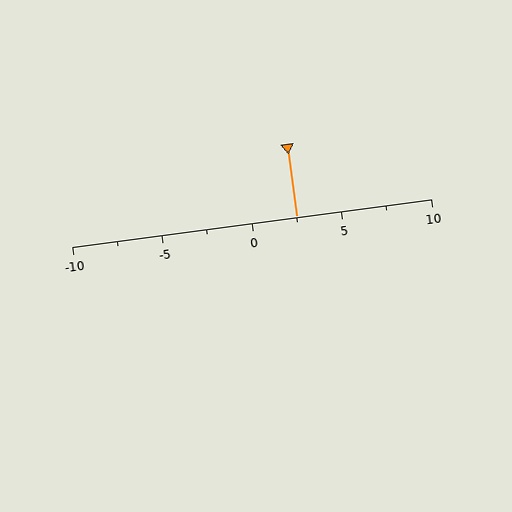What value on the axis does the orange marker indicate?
The marker indicates approximately 2.5.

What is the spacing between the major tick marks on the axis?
The major ticks are spaced 5 apart.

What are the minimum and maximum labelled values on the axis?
The axis runs from -10 to 10.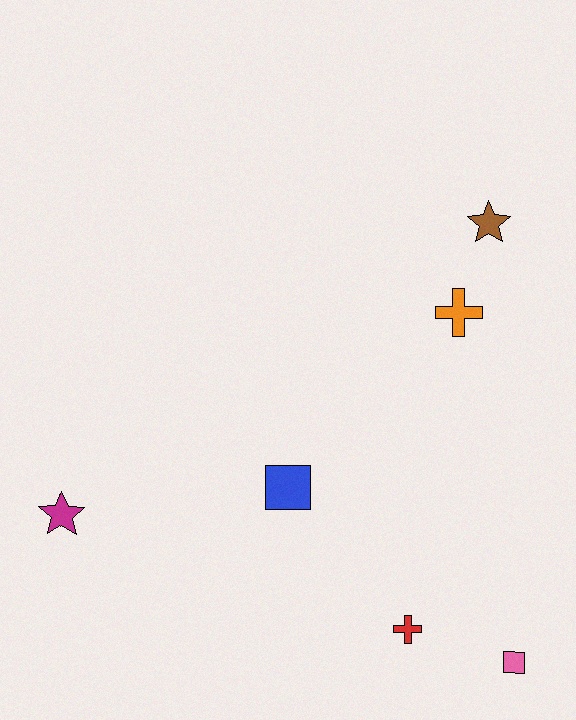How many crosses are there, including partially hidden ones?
There are 2 crosses.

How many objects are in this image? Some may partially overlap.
There are 6 objects.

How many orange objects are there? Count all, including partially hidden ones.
There is 1 orange object.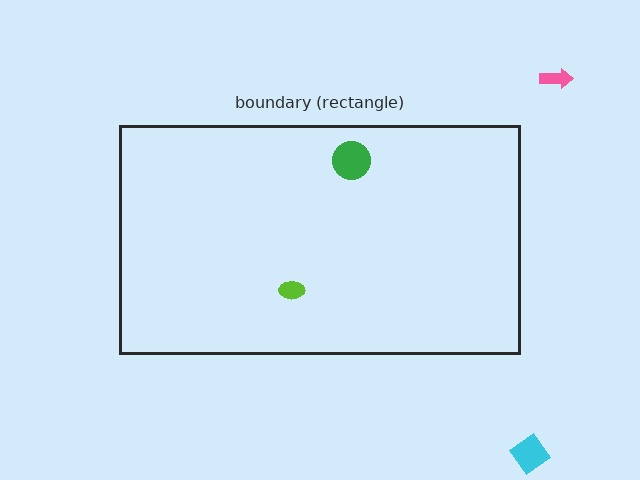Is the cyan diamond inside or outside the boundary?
Outside.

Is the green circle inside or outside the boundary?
Inside.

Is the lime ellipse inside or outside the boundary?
Inside.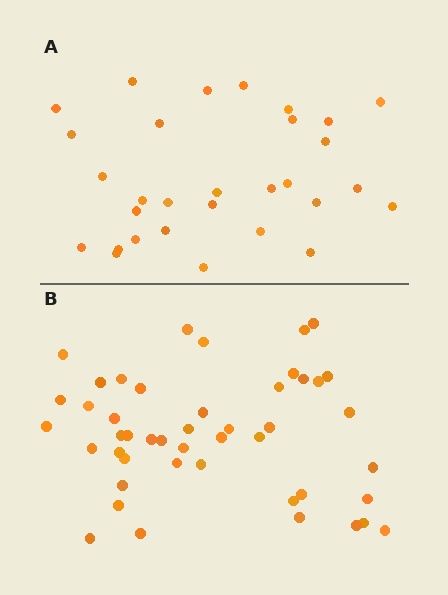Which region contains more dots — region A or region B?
Region B (the bottom region) has more dots.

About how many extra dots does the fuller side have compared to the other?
Region B has approximately 15 more dots than region A.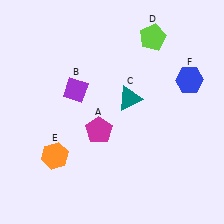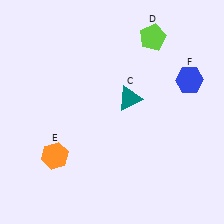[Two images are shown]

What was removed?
The magenta pentagon (A), the purple diamond (B) were removed in Image 2.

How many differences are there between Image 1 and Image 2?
There are 2 differences between the two images.